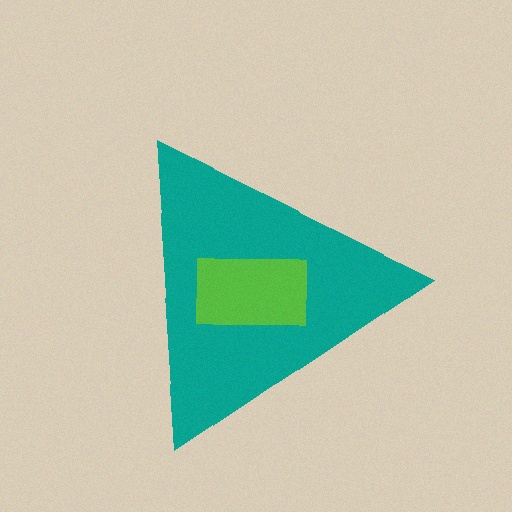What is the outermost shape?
The teal triangle.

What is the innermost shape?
The lime rectangle.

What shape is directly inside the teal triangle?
The lime rectangle.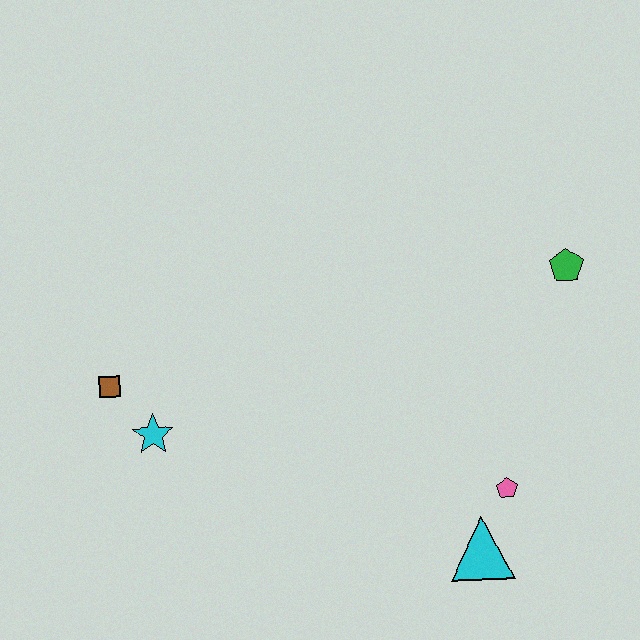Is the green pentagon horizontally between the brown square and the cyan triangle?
No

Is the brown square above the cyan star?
Yes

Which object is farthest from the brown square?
The green pentagon is farthest from the brown square.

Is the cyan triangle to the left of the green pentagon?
Yes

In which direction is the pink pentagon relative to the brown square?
The pink pentagon is to the right of the brown square.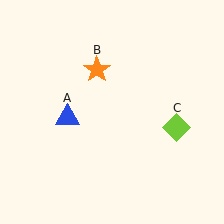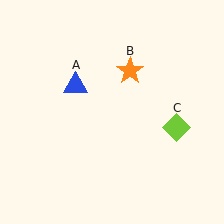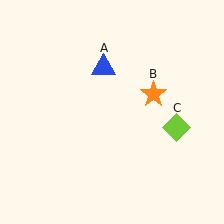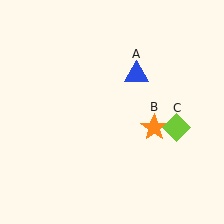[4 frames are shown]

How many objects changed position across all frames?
2 objects changed position: blue triangle (object A), orange star (object B).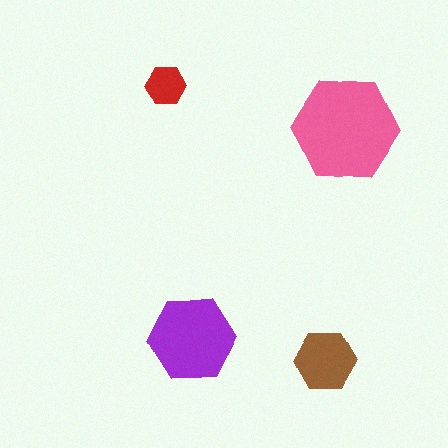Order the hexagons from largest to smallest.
the pink one, the purple one, the brown one, the red one.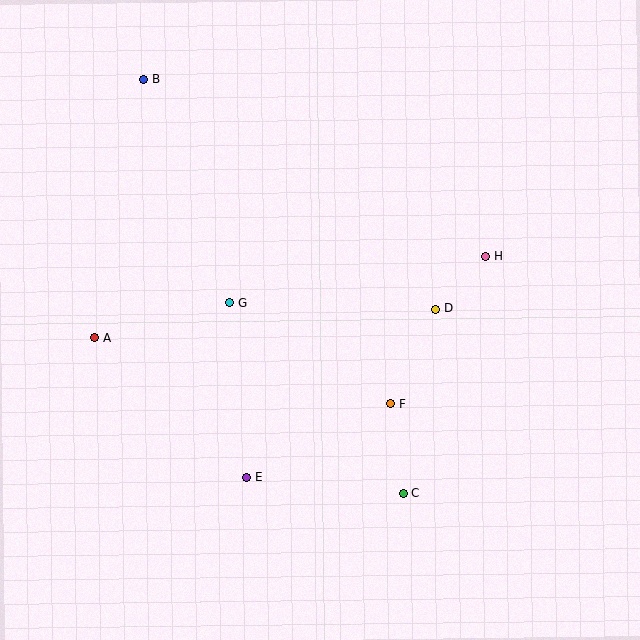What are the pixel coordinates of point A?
Point A is at (95, 338).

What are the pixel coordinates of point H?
Point H is at (486, 256).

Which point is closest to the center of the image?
Point G at (230, 303) is closest to the center.